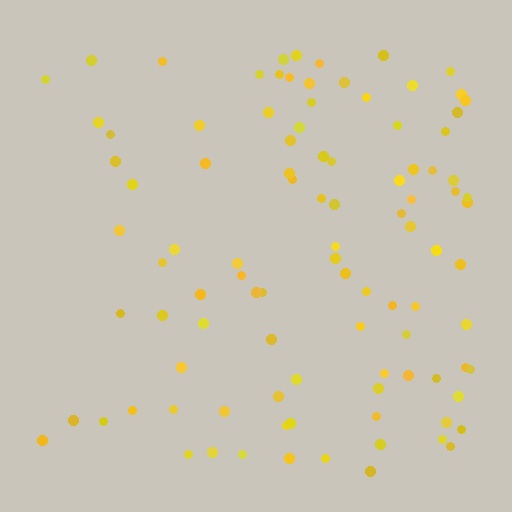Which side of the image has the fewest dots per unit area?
The left.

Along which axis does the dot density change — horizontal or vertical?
Horizontal.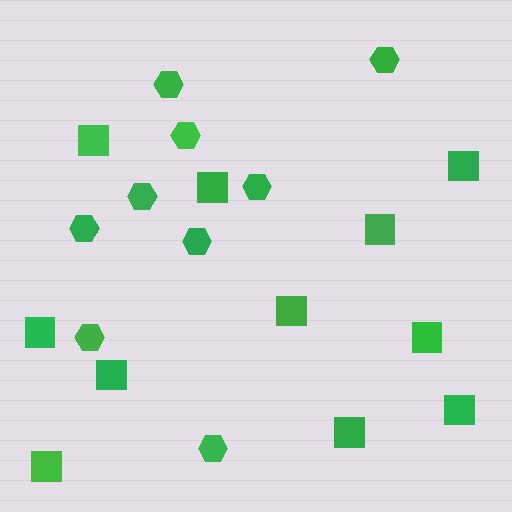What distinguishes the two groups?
There are 2 groups: one group of squares (11) and one group of hexagons (9).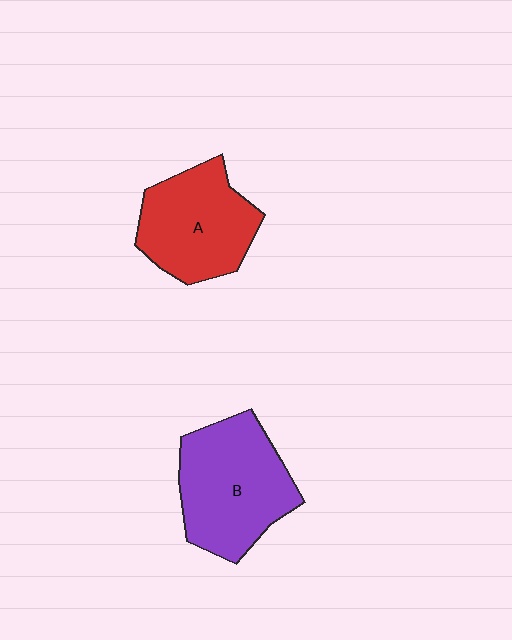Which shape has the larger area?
Shape B (purple).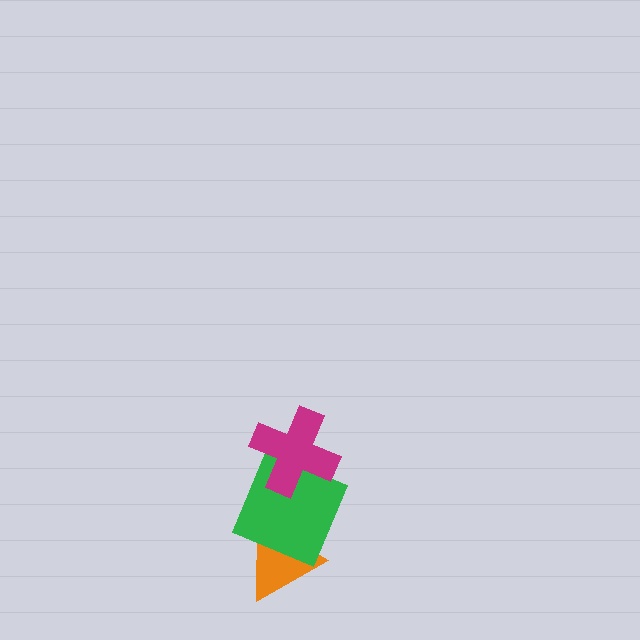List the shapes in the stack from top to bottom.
From top to bottom: the magenta cross, the green square, the orange triangle.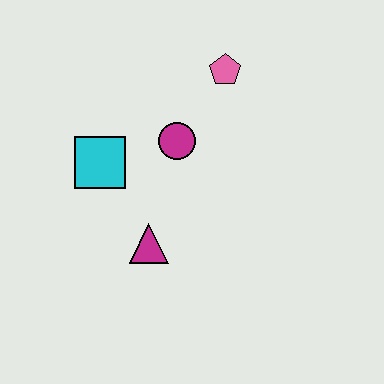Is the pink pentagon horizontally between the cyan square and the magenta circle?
No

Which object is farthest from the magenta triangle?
The pink pentagon is farthest from the magenta triangle.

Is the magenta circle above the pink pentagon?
No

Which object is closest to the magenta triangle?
The cyan square is closest to the magenta triangle.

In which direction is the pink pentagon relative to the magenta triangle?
The pink pentagon is above the magenta triangle.